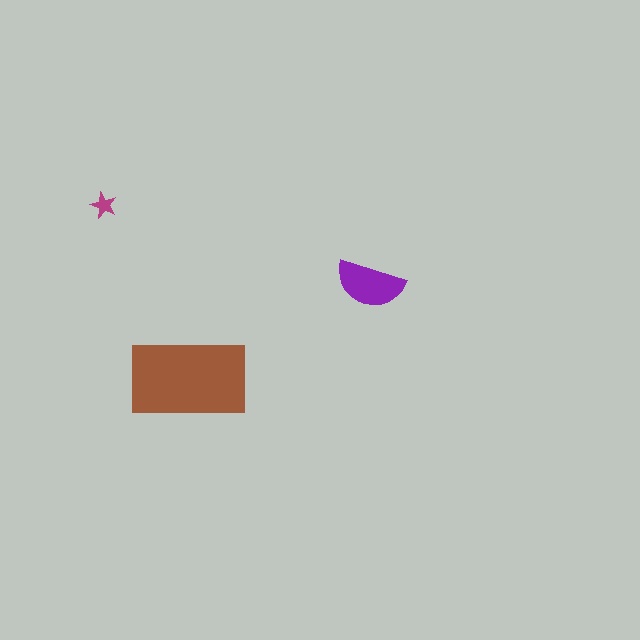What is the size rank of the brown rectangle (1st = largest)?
1st.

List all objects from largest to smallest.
The brown rectangle, the purple semicircle, the magenta star.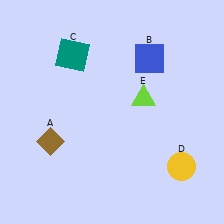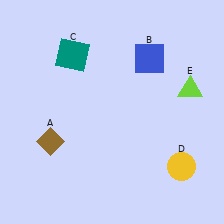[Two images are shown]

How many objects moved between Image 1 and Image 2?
1 object moved between the two images.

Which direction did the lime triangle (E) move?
The lime triangle (E) moved right.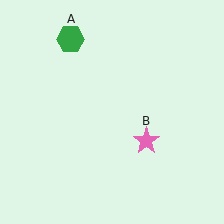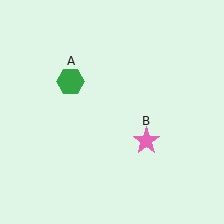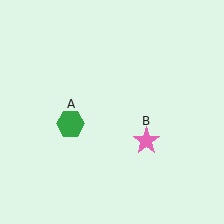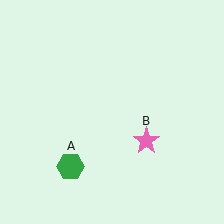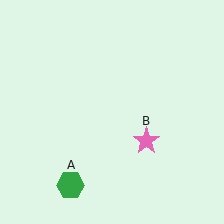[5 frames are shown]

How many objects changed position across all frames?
1 object changed position: green hexagon (object A).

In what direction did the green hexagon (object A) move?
The green hexagon (object A) moved down.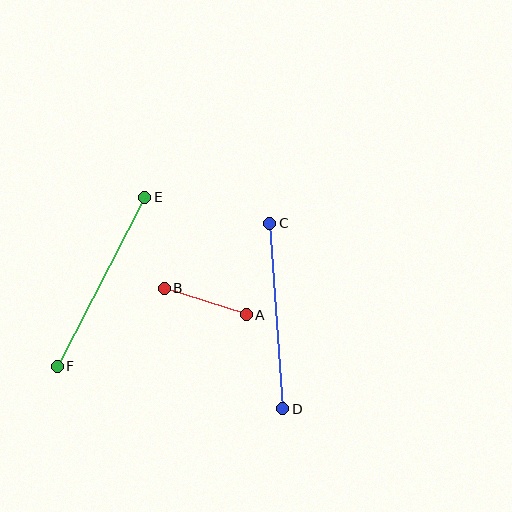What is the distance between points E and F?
The distance is approximately 190 pixels.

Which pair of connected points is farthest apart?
Points E and F are farthest apart.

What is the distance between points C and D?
The distance is approximately 186 pixels.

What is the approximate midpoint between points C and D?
The midpoint is at approximately (276, 316) pixels.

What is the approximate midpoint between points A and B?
The midpoint is at approximately (205, 302) pixels.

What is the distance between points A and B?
The distance is approximately 86 pixels.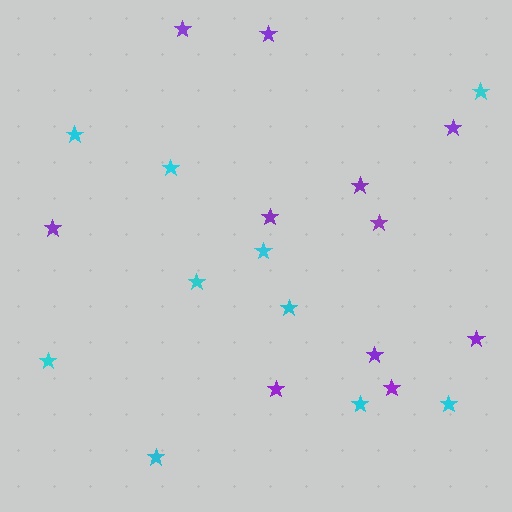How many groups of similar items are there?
There are 2 groups: one group of purple stars (11) and one group of cyan stars (10).